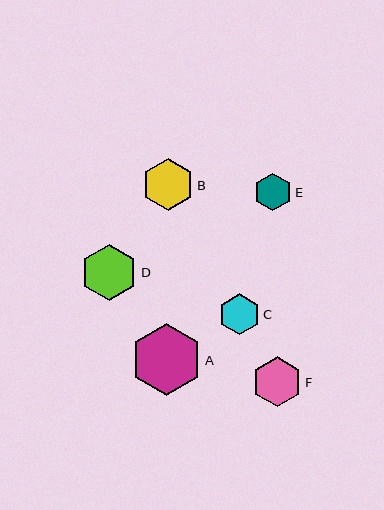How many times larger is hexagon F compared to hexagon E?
Hexagon F is approximately 1.3 times the size of hexagon E.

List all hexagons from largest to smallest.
From largest to smallest: A, D, B, F, C, E.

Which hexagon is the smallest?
Hexagon E is the smallest with a size of approximately 37 pixels.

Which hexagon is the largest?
Hexagon A is the largest with a size of approximately 71 pixels.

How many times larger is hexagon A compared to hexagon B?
Hexagon A is approximately 1.4 times the size of hexagon B.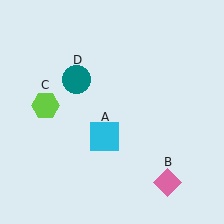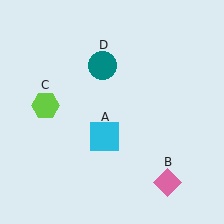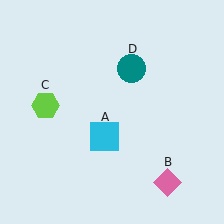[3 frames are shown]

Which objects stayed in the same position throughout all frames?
Cyan square (object A) and pink diamond (object B) and lime hexagon (object C) remained stationary.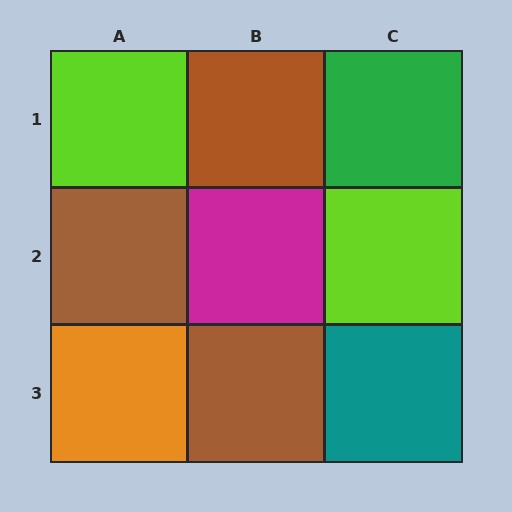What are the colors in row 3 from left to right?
Orange, brown, teal.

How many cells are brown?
3 cells are brown.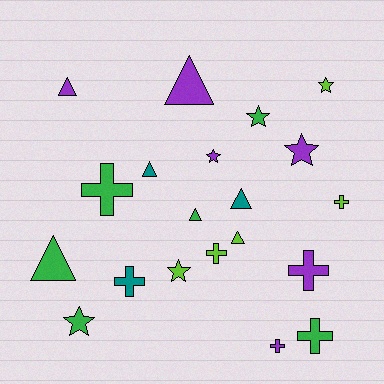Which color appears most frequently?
Green, with 6 objects.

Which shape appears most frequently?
Cross, with 7 objects.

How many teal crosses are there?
There is 1 teal cross.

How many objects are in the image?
There are 20 objects.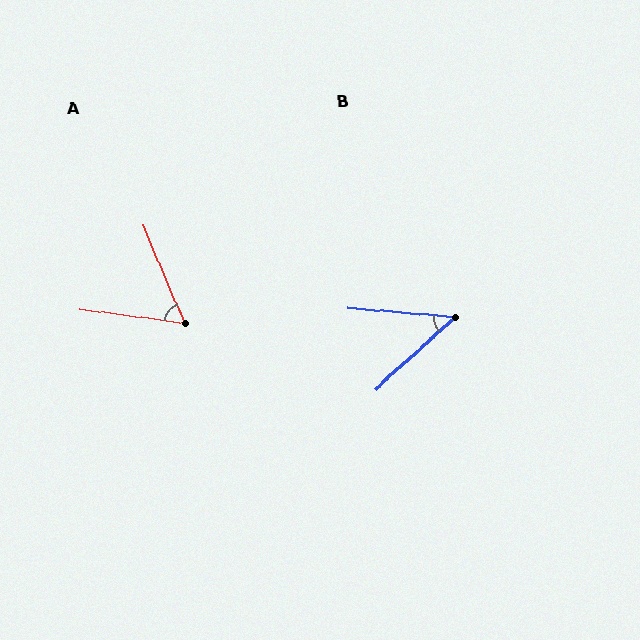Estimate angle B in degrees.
Approximately 47 degrees.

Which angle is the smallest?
B, at approximately 47 degrees.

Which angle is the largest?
A, at approximately 60 degrees.